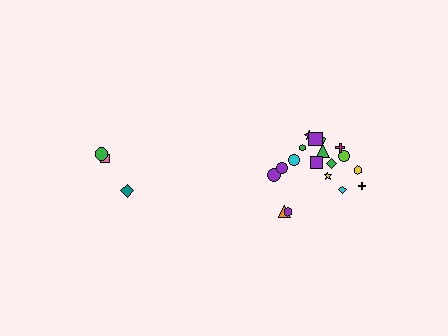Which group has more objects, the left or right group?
The right group.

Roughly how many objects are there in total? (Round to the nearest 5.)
Roughly 20 objects in total.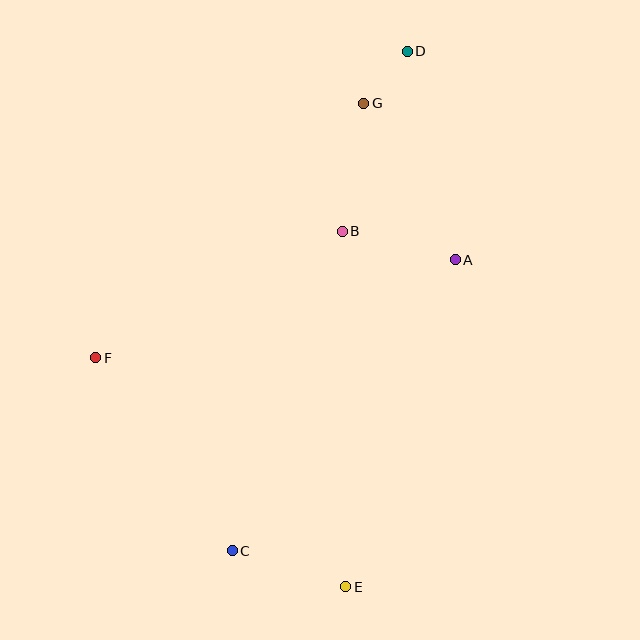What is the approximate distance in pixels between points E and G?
The distance between E and G is approximately 484 pixels.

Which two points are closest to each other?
Points D and G are closest to each other.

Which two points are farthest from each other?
Points D and E are farthest from each other.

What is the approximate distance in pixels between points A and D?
The distance between A and D is approximately 214 pixels.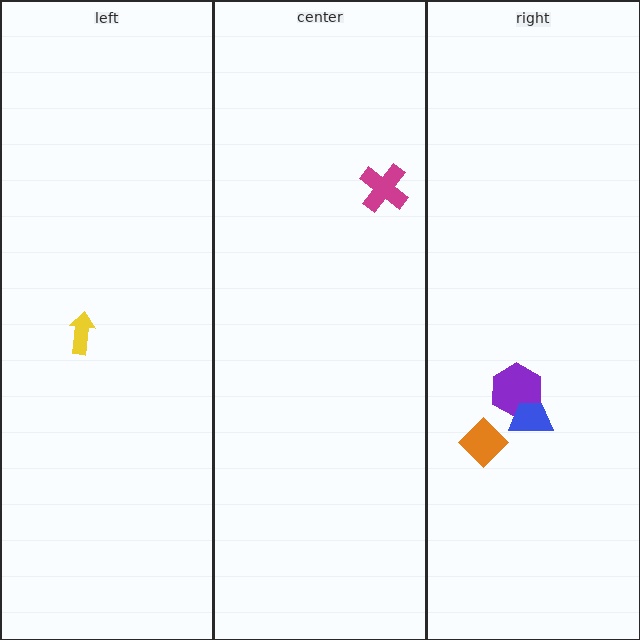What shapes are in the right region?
The purple hexagon, the orange diamond, the blue trapezoid.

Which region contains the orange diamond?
The right region.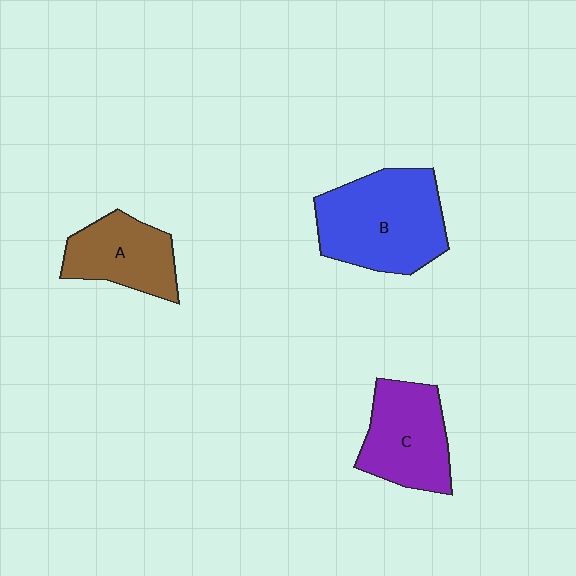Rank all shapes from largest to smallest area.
From largest to smallest: B (blue), C (purple), A (brown).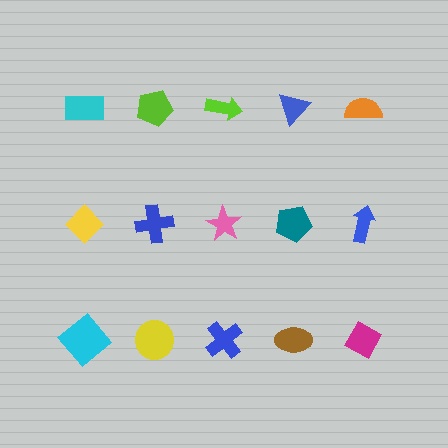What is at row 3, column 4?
A brown ellipse.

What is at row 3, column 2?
A yellow circle.